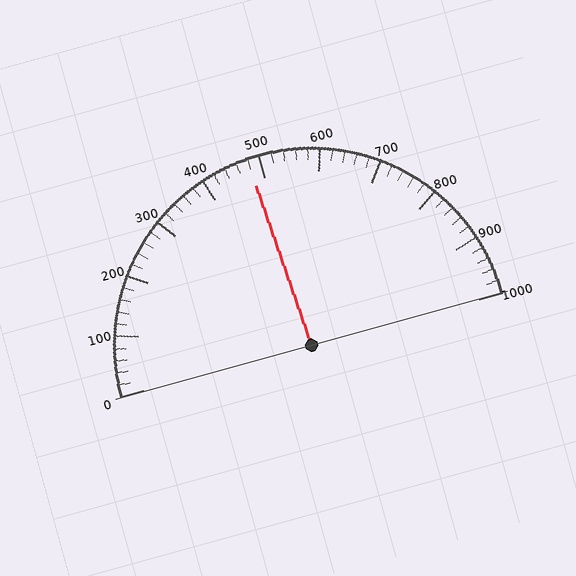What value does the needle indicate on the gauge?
The needle indicates approximately 480.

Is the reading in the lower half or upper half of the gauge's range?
The reading is in the lower half of the range (0 to 1000).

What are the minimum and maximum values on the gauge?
The gauge ranges from 0 to 1000.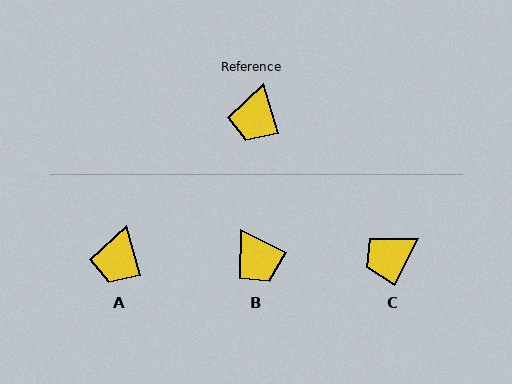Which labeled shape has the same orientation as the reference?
A.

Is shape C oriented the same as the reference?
No, it is off by about 44 degrees.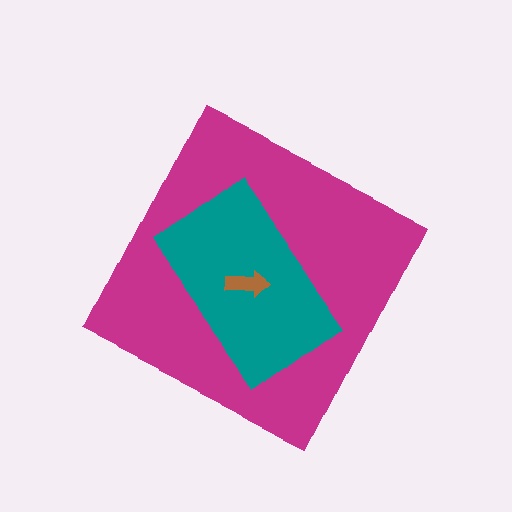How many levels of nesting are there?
3.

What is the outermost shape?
The magenta diamond.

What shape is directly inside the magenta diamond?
The teal rectangle.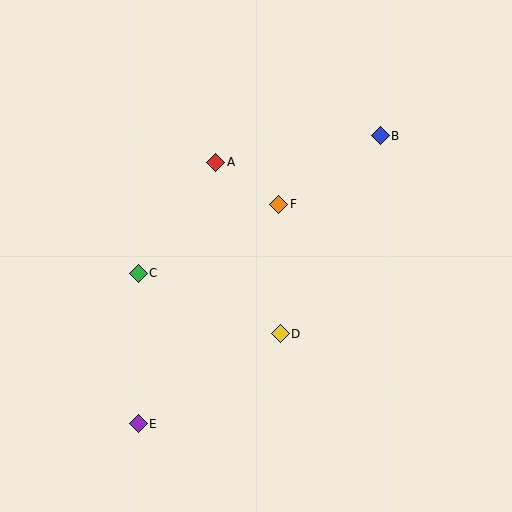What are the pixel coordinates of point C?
Point C is at (138, 273).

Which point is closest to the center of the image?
Point F at (279, 204) is closest to the center.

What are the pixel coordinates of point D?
Point D is at (280, 334).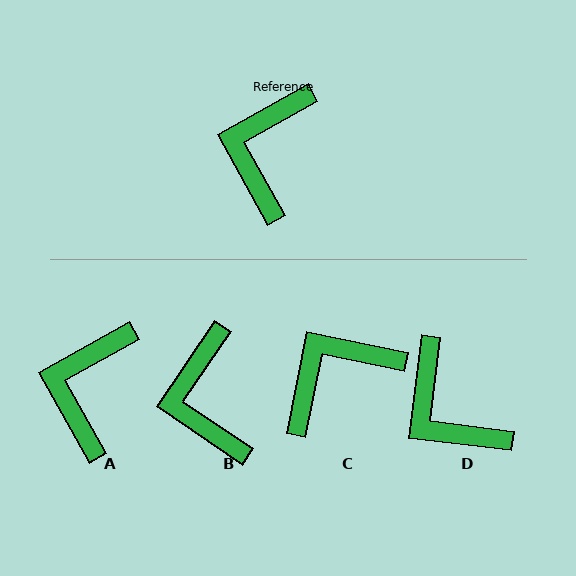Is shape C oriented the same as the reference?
No, it is off by about 41 degrees.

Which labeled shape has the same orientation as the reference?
A.